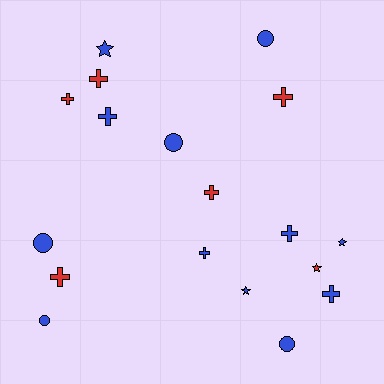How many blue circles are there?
There are 5 blue circles.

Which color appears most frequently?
Blue, with 12 objects.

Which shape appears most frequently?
Cross, with 9 objects.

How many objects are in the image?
There are 18 objects.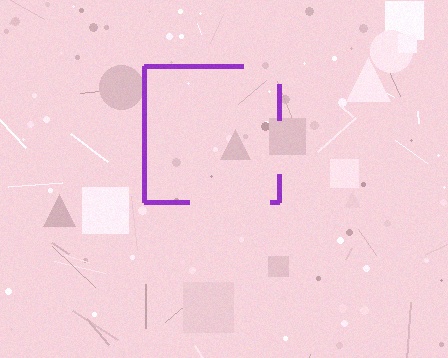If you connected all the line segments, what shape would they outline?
They would outline a square.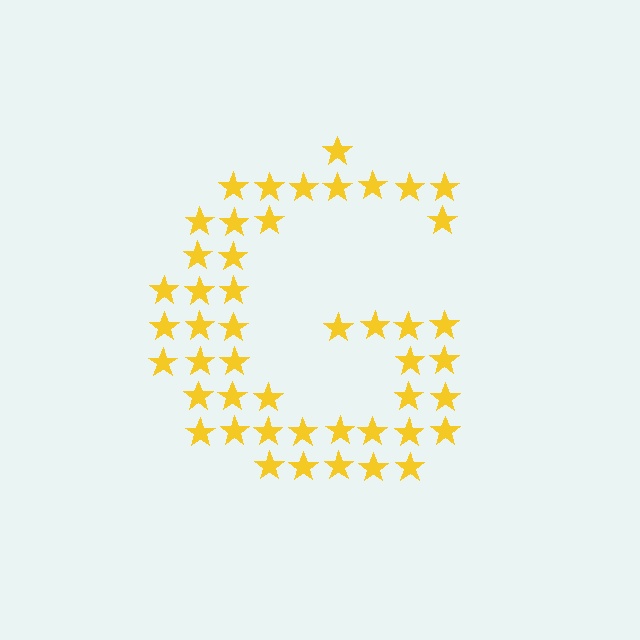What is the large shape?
The large shape is the letter G.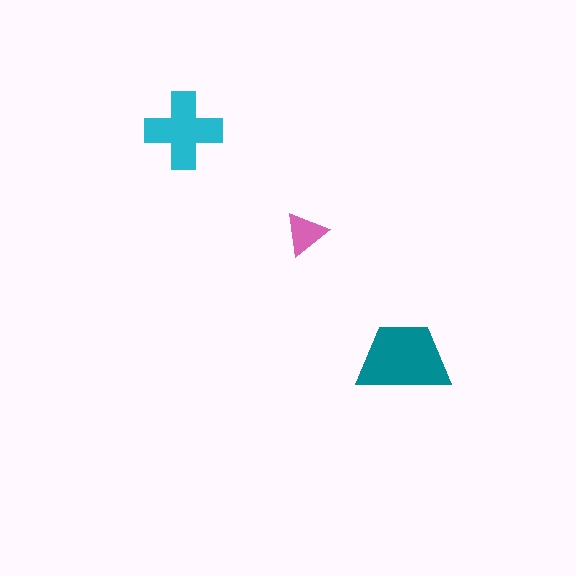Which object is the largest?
The teal trapezoid.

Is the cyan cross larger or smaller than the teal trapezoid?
Smaller.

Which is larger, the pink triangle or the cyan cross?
The cyan cross.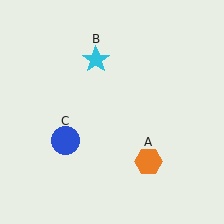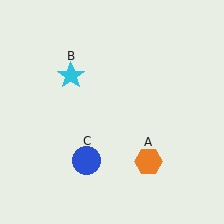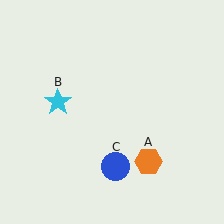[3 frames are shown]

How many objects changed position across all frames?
2 objects changed position: cyan star (object B), blue circle (object C).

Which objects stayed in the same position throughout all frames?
Orange hexagon (object A) remained stationary.